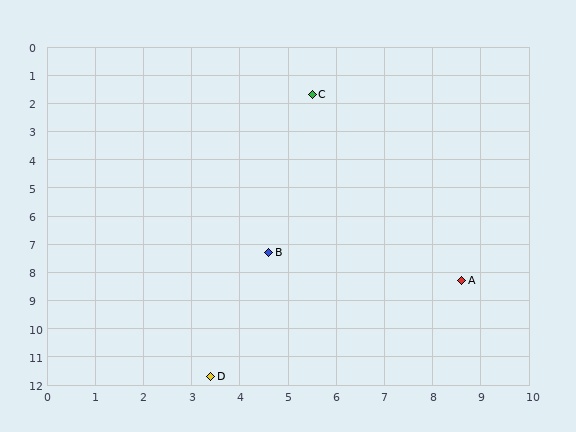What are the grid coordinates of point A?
Point A is at approximately (8.6, 8.3).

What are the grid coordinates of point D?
Point D is at approximately (3.4, 11.7).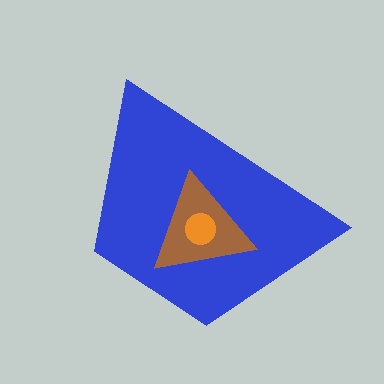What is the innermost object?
The orange circle.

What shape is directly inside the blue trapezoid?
The brown triangle.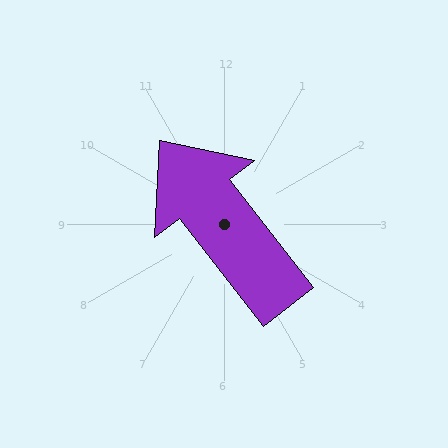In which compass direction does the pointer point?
Northwest.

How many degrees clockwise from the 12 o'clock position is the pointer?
Approximately 322 degrees.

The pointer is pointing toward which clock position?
Roughly 11 o'clock.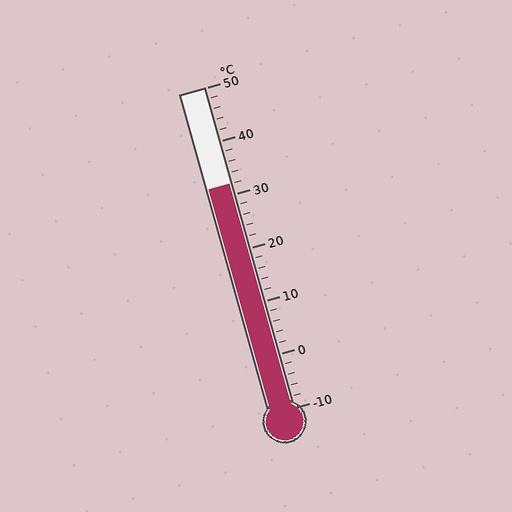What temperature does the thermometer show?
The thermometer shows approximately 32°C.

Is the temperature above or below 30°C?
The temperature is above 30°C.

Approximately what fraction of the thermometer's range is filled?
The thermometer is filled to approximately 70% of its range.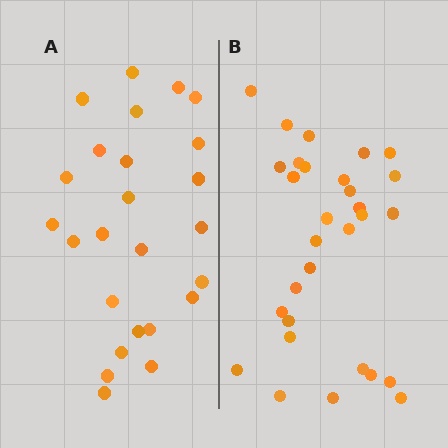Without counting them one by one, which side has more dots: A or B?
Region B (the right region) has more dots.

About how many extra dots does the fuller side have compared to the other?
Region B has about 5 more dots than region A.